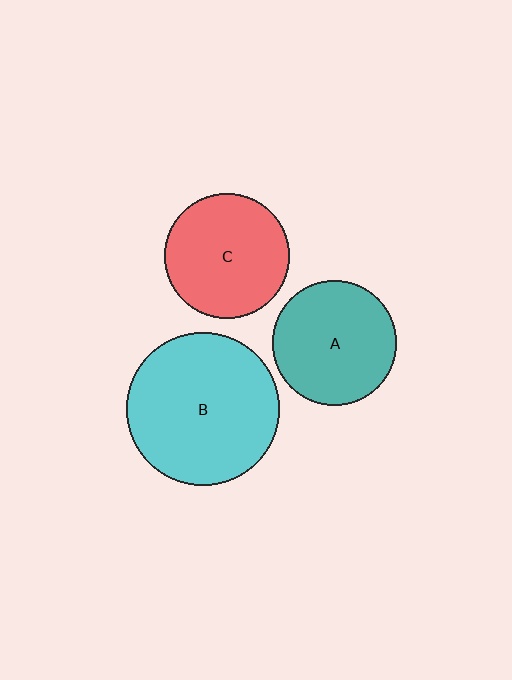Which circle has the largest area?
Circle B (cyan).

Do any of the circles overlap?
No, none of the circles overlap.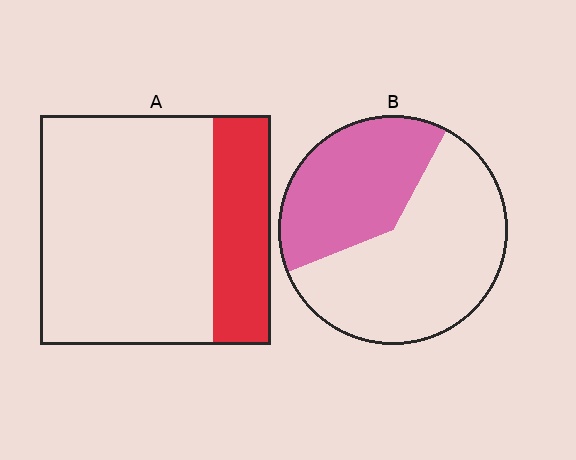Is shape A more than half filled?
No.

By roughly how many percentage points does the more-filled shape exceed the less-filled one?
By roughly 15 percentage points (B over A).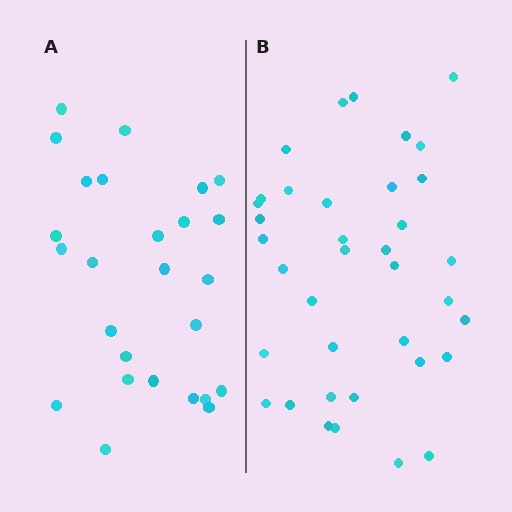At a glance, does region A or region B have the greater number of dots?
Region B (the right region) has more dots.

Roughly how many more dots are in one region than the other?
Region B has roughly 12 or so more dots than region A.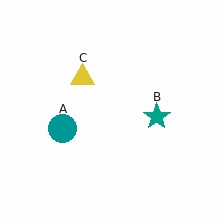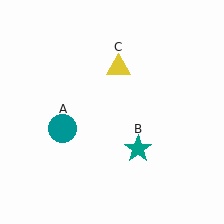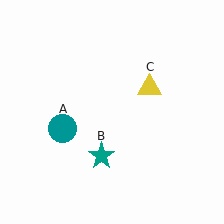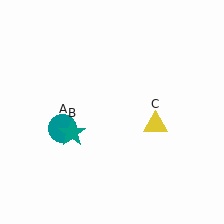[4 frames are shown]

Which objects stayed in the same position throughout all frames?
Teal circle (object A) remained stationary.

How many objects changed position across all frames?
2 objects changed position: teal star (object B), yellow triangle (object C).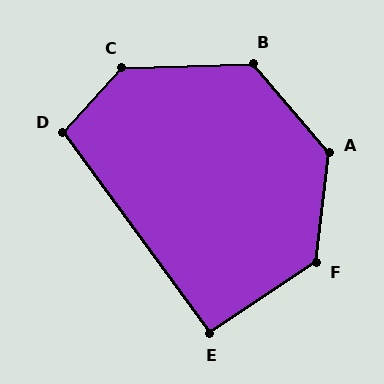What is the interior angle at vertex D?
Approximately 101 degrees (obtuse).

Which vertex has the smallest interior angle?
E, at approximately 92 degrees.